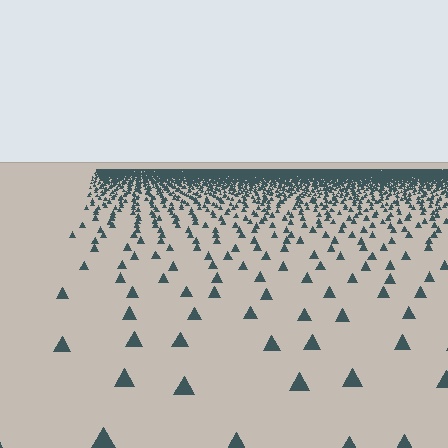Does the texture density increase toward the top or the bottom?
Density increases toward the top.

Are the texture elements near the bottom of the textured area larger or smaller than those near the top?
Larger. Near the bottom, elements are closer to the viewer and appear at a bigger on-screen size.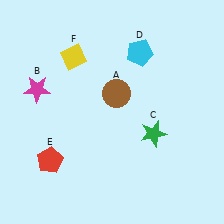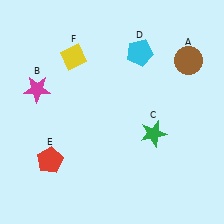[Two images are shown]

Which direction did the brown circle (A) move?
The brown circle (A) moved right.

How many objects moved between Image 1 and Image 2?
1 object moved between the two images.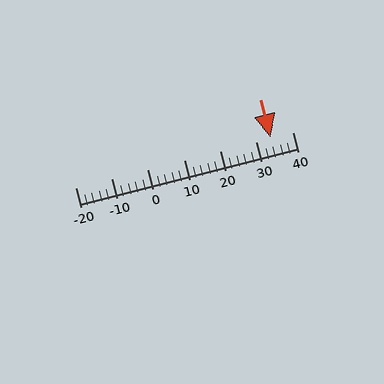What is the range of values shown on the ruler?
The ruler shows values from -20 to 40.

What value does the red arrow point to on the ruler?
The red arrow points to approximately 34.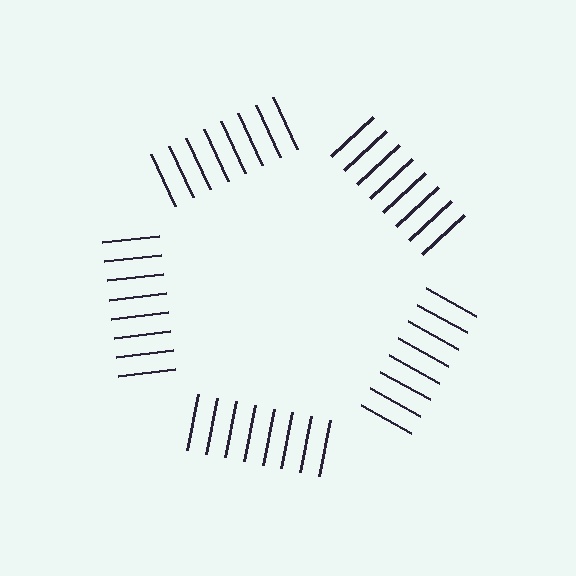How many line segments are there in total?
40 — 8 along each of the 5 edges.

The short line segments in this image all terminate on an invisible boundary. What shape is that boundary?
An illusory pentagon — the line segments terminate on its edges but no continuous stroke is drawn.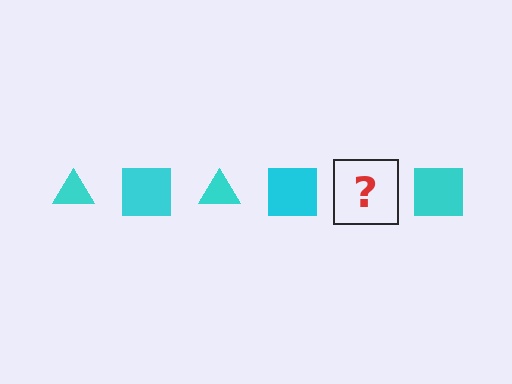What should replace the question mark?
The question mark should be replaced with a cyan triangle.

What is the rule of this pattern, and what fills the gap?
The rule is that the pattern cycles through triangle, square shapes in cyan. The gap should be filled with a cyan triangle.